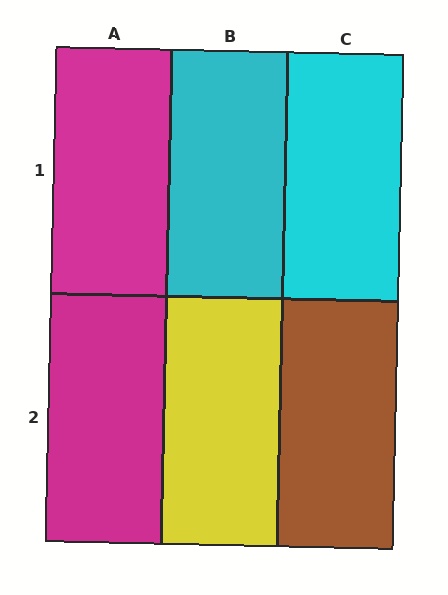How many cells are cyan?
2 cells are cyan.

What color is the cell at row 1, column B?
Cyan.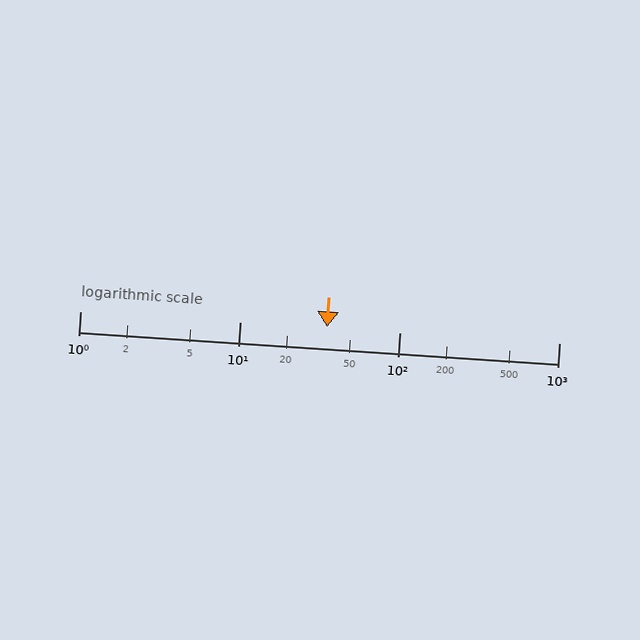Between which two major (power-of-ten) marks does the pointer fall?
The pointer is between 10 and 100.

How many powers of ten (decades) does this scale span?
The scale spans 3 decades, from 1 to 1000.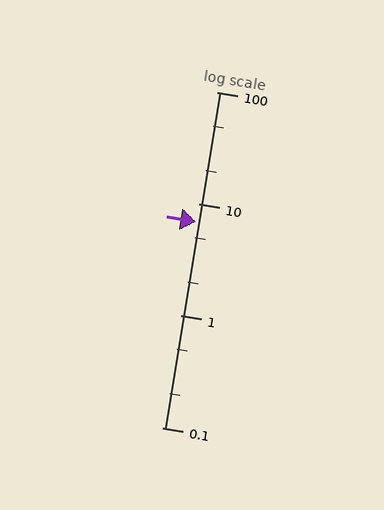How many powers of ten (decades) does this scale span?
The scale spans 3 decades, from 0.1 to 100.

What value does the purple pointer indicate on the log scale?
The pointer indicates approximately 6.9.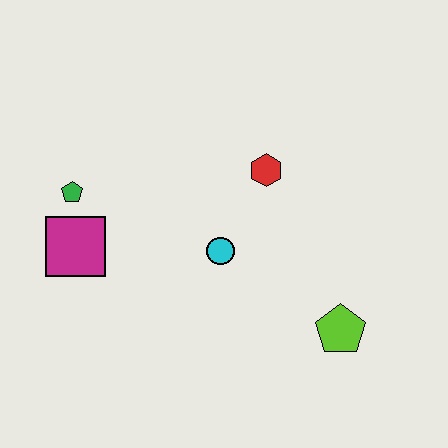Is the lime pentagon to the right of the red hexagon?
Yes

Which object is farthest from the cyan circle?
The green pentagon is farthest from the cyan circle.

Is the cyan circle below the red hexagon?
Yes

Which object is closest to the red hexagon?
The cyan circle is closest to the red hexagon.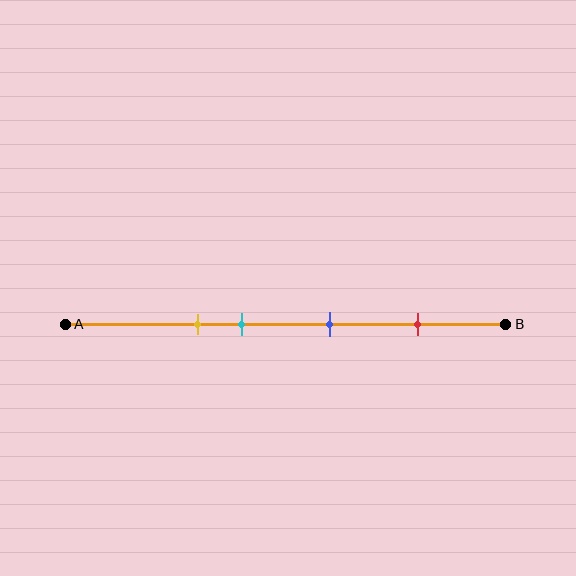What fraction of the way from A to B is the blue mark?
The blue mark is approximately 60% (0.6) of the way from A to B.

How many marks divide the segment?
There are 4 marks dividing the segment.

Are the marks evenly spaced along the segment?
No, the marks are not evenly spaced.